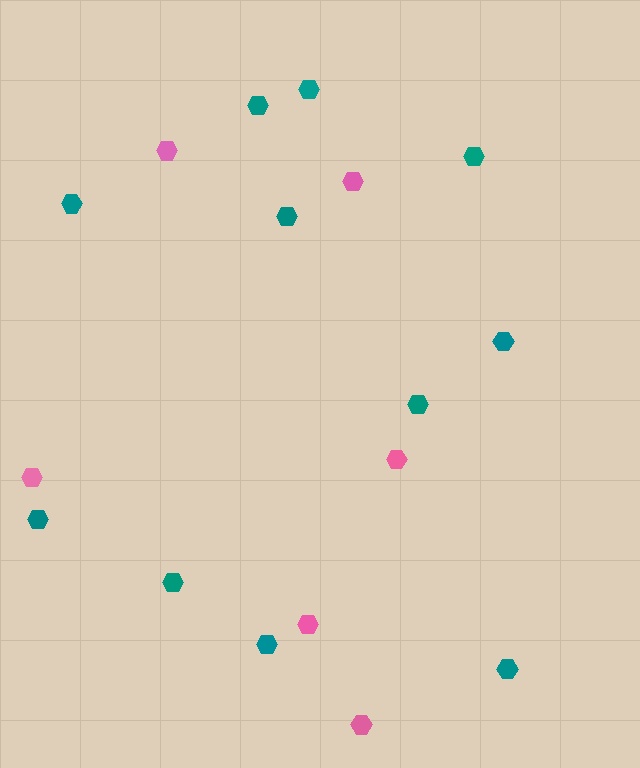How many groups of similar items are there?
There are 2 groups: one group of teal hexagons (11) and one group of pink hexagons (6).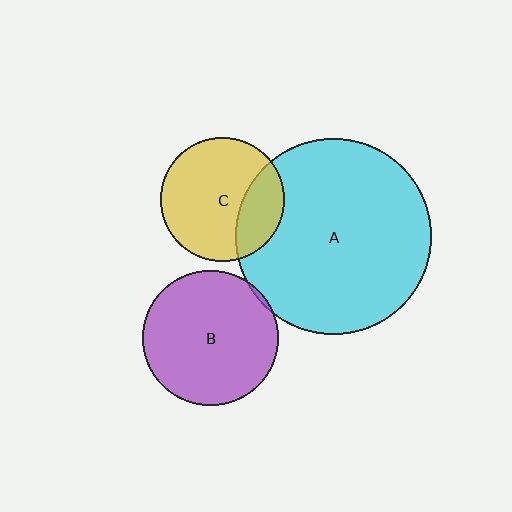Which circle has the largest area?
Circle A (cyan).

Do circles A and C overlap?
Yes.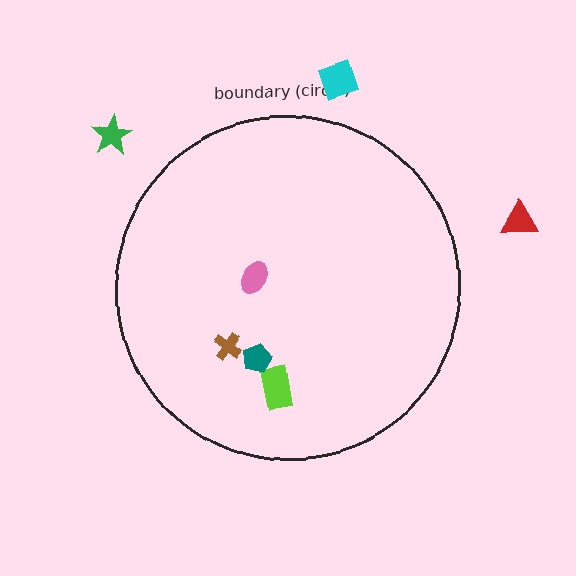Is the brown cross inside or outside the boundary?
Inside.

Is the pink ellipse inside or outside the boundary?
Inside.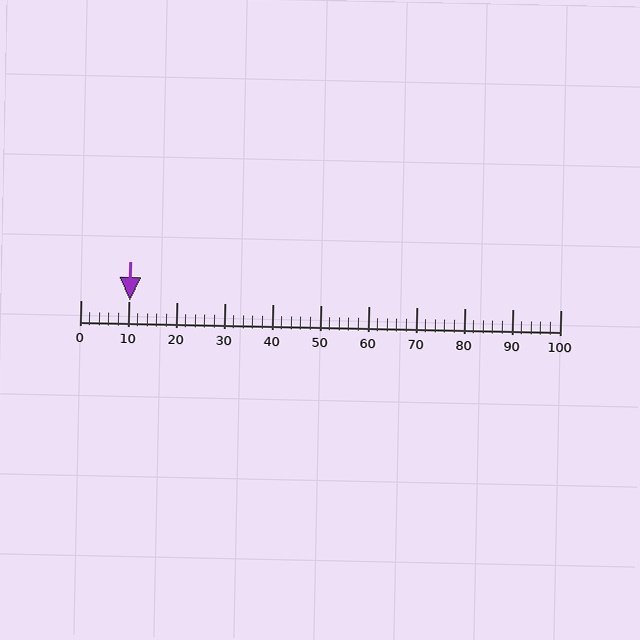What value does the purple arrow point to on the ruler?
The purple arrow points to approximately 10.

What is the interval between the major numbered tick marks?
The major tick marks are spaced 10 units apart.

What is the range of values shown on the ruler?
The ruler shows values from 0 to 100.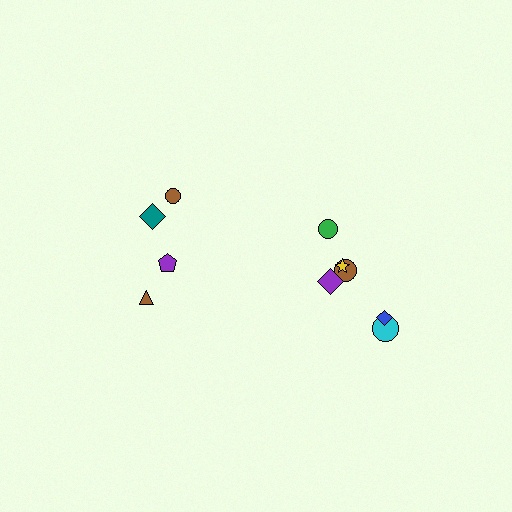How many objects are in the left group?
There are 4 objects.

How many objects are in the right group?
There are 6 objects.